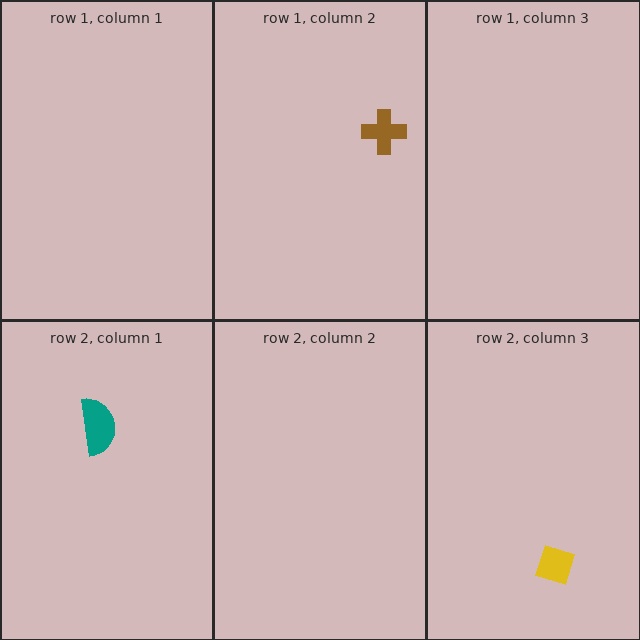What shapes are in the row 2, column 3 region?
The yellow diamond.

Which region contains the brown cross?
The row 1, column 2 region.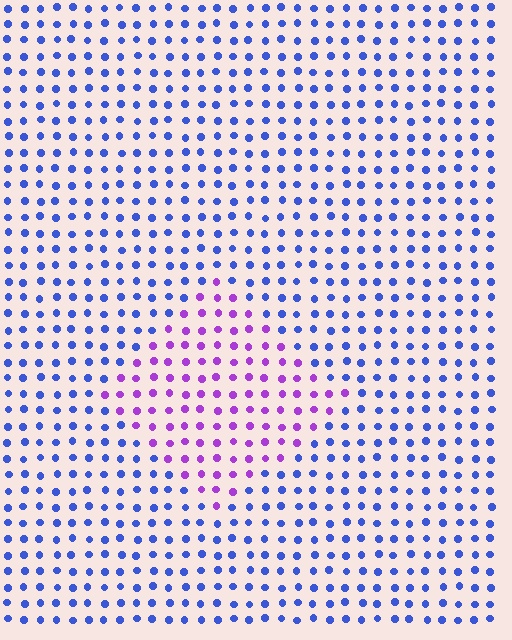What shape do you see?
I see a diamond.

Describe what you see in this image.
The image is filled with small blue elements in a uniform arrangement. A diamond-shaped region is visible where the elements are tinted to a slightly different hue, forming a subtle color boundary.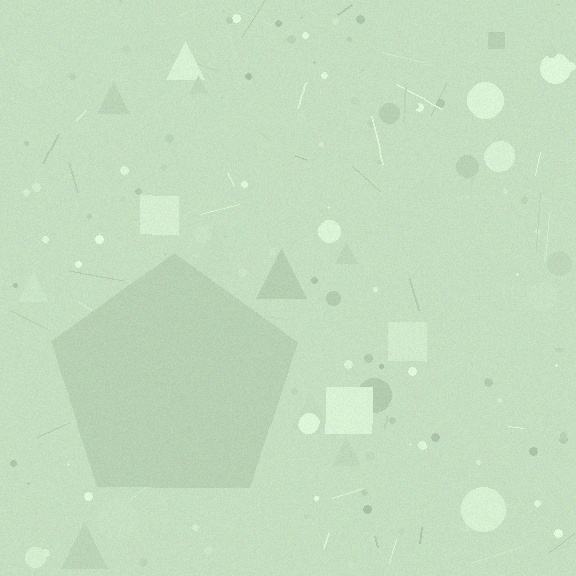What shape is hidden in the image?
A pentagon is hidden in the image.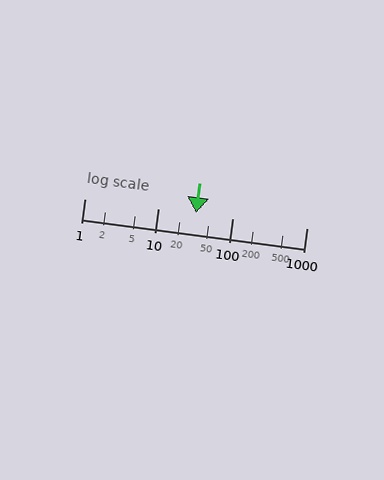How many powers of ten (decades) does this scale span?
The scale spans 3 decades, from 1 to 1000.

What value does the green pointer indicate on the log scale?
The pointer indicates approximately 32.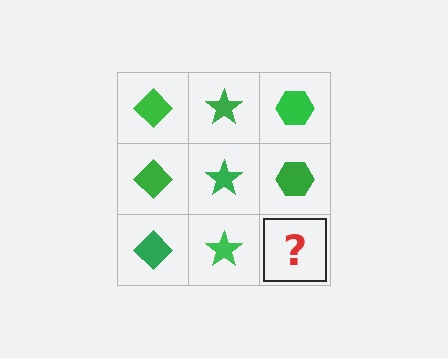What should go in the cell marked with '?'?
The missing cell should contain a green hexagon.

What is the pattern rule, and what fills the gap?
The rule is that each column has a consistent shape. The gap should be filled with a green hexagon.